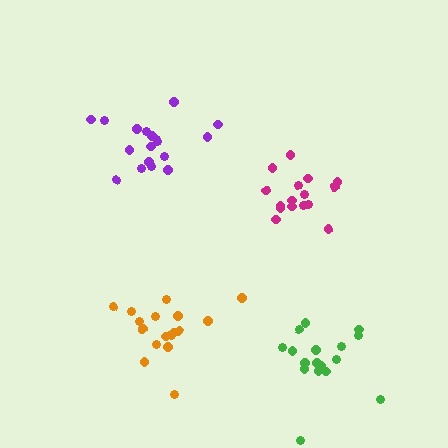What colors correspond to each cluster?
The clusters are colored: magenta, orange, purple, green.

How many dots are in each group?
Group 1: 16 dots, Group 2: 17 dots, Group 3: 18 dots, Group 4: 17 dots (68 total).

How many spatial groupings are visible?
There are 4 spatial groupings.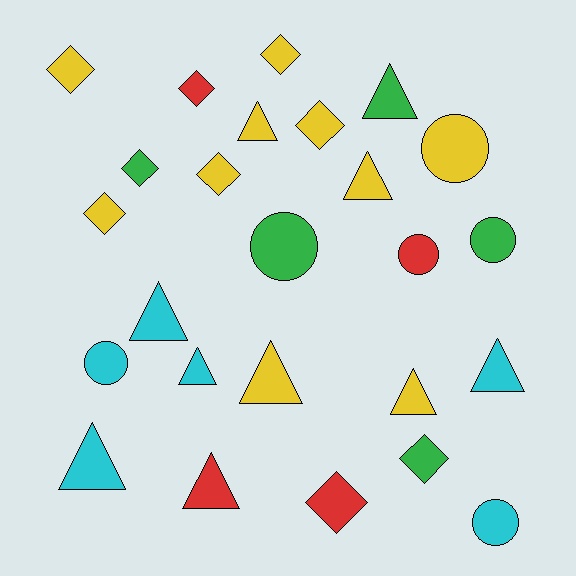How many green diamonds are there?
There are 2 green diamonds.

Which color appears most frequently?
Yellow, with 10 objects.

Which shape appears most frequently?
Triangle, with 10 objects.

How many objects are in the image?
There are 25 objects.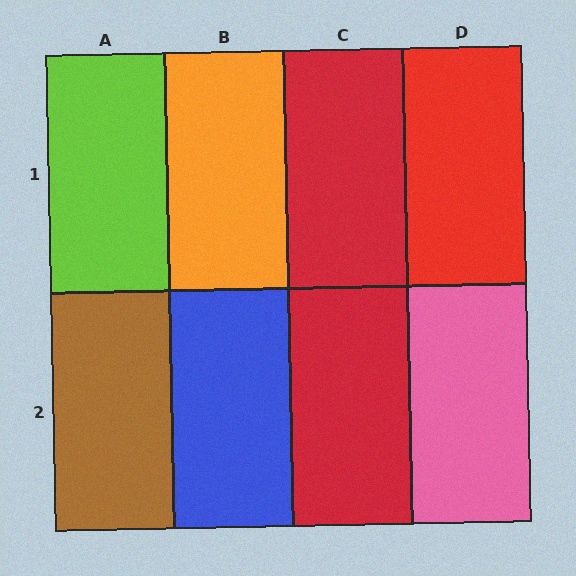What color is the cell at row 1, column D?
Red.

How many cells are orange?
1 cell is orange.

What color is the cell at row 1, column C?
Red.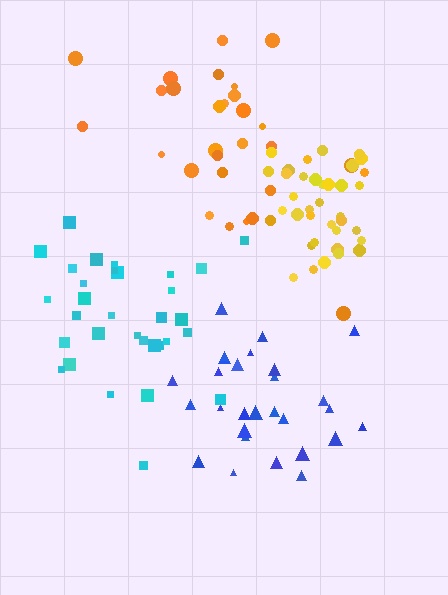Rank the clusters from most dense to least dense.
yellow, blue, cyan, orange.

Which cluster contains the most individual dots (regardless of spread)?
Yellow (35).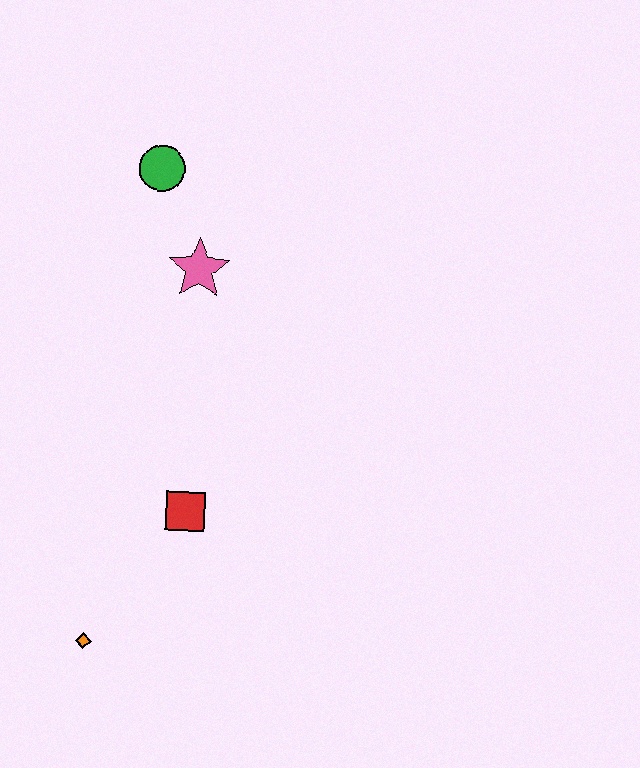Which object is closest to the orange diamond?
The red square is closest to the orange diamond.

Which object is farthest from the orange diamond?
The green circle is farthest from the orange diamond.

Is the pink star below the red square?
No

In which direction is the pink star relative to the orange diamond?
The pink star is above the orange diamond.